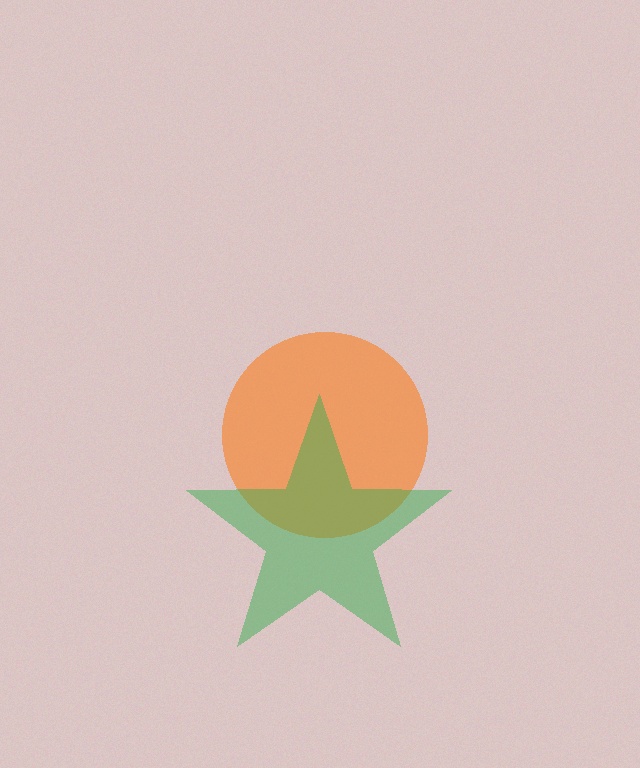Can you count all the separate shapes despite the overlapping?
Yes, there are 2 separate shapes.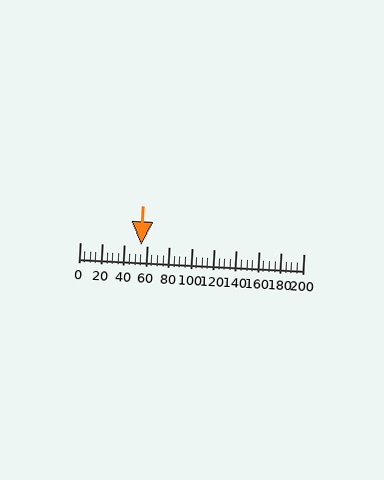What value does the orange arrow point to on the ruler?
The orange arrow points to approximately 55.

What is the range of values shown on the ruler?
The ruler shows values from 0 to 200.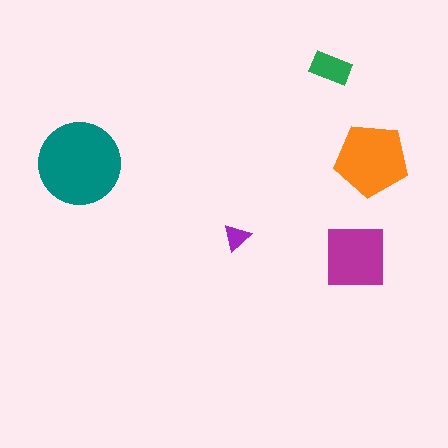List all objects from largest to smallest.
The teal circle, the orange pentagon, the magenta square, the green rectangle, the purple triangle.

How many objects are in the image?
There are 5 objects in the image.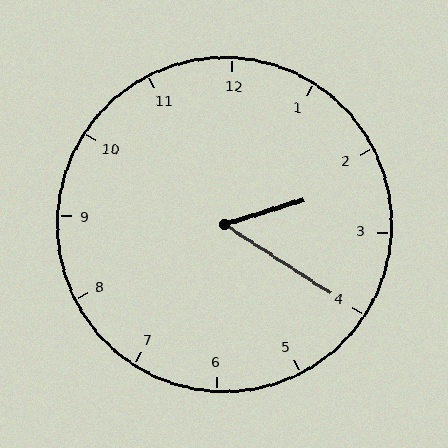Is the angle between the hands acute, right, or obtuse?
It is acute.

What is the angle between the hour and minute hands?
Approximately 50 degrees.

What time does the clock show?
2:20.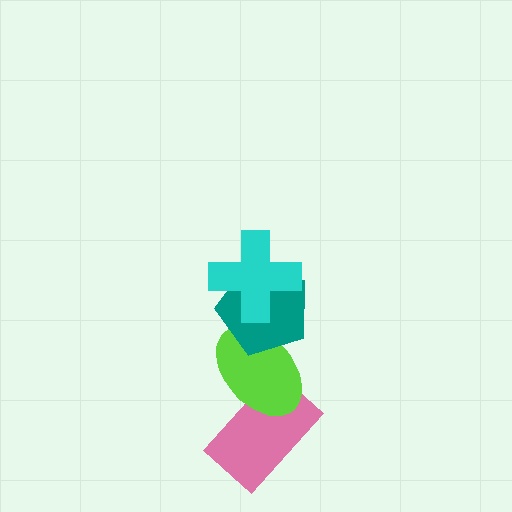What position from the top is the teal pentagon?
The teal pentagon is 2nd from the top.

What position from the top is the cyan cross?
The cyan cross is 1st from the top.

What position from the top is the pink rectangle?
The pink rectangle is 4th from the top.